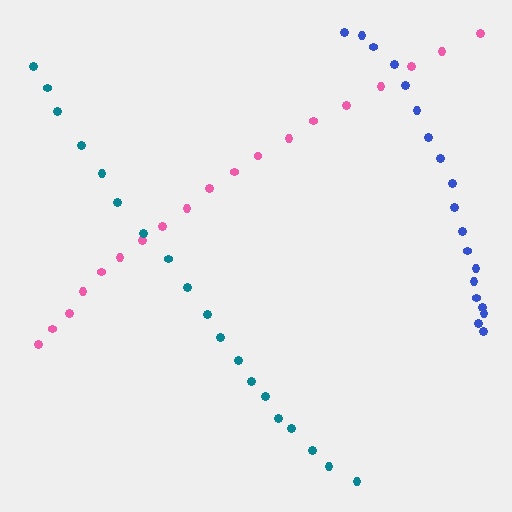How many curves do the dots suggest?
There are 3 distinct paths.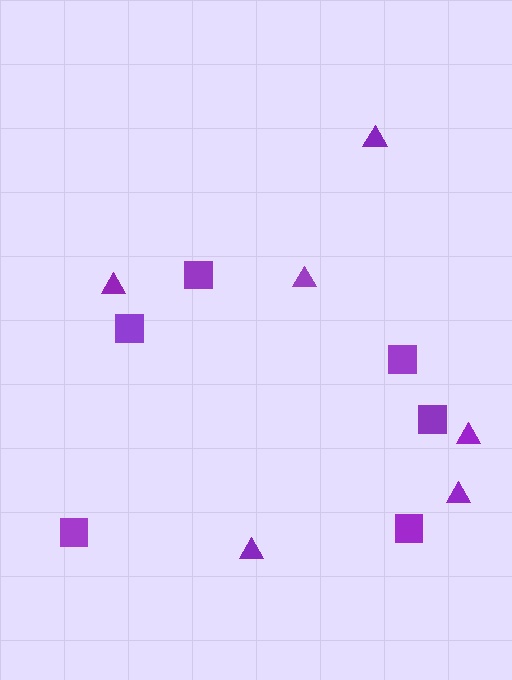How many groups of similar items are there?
There are 2 groups: one group of triangles (6) and one group of squares (6).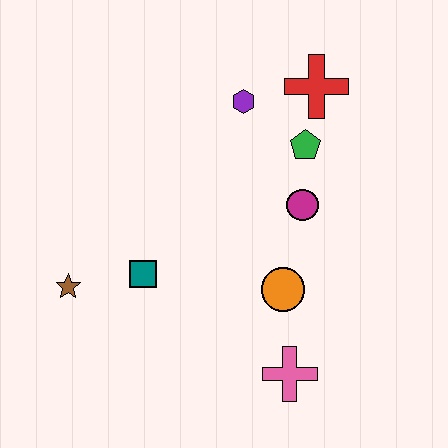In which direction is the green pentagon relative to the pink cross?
The green pentagon is above the pink cross.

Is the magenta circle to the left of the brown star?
No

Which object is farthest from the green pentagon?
The brown star is farthest from the green pentagon.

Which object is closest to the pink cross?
The orange circle is closest to the pink cross.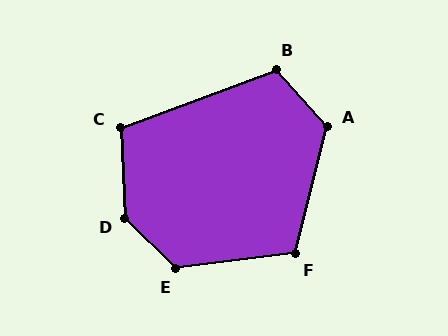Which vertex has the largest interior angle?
D, at approximately 137 degrees.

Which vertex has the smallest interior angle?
C, at approximately 107 degrees.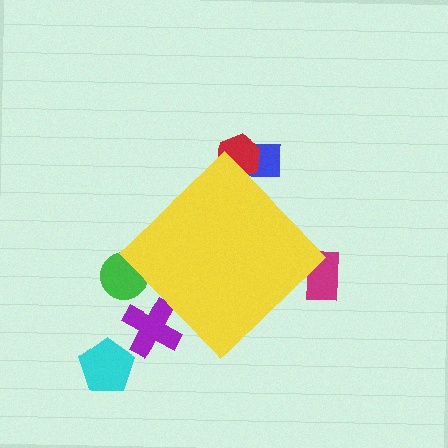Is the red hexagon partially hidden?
Yes, the red hexagon is partially hidden behind the yellow diamond.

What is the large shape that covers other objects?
A yellow diamond.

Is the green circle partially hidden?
Yes, the green circle is partially hidden behind the yellow diamond.